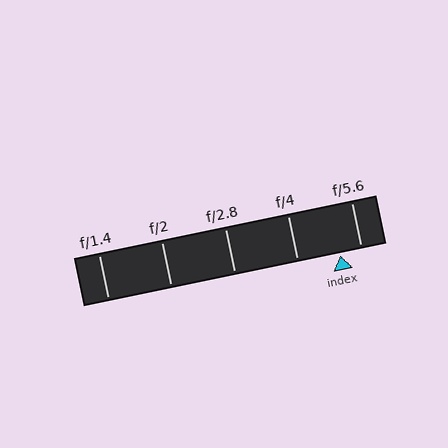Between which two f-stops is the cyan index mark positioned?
The index mark is between f/4 and f/5.6.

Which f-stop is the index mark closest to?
The index mark is closest to f/5.6.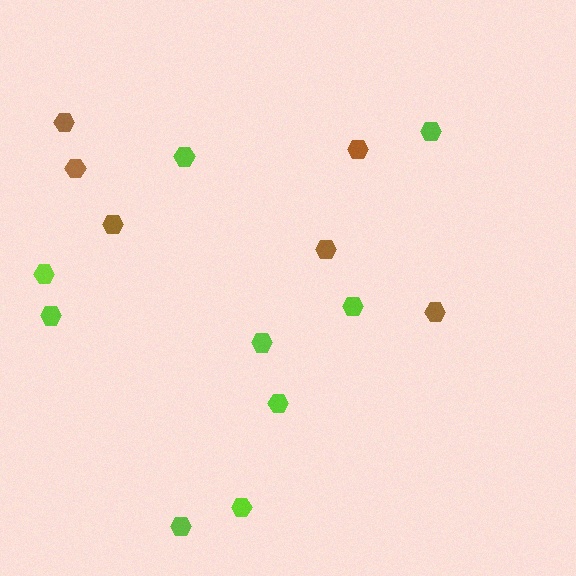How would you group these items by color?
There are 2 groups: one group of lime hexagons (9) and one group of brown hexagons (6).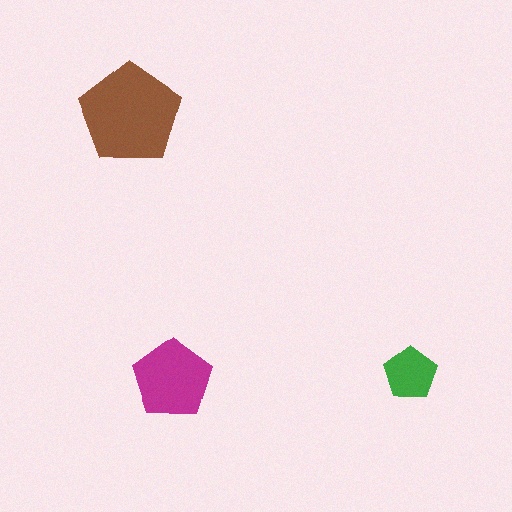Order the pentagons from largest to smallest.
the brown one, the magenta one, the green one.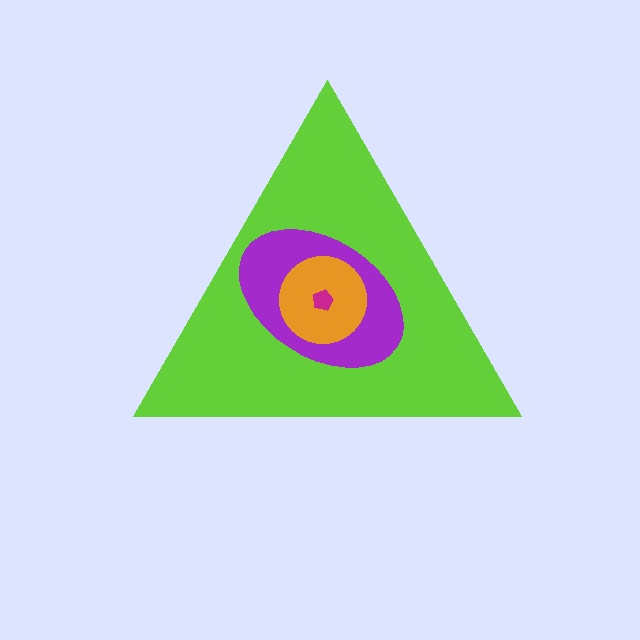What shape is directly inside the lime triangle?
The purple ellipse.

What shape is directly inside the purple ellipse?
The orange circle.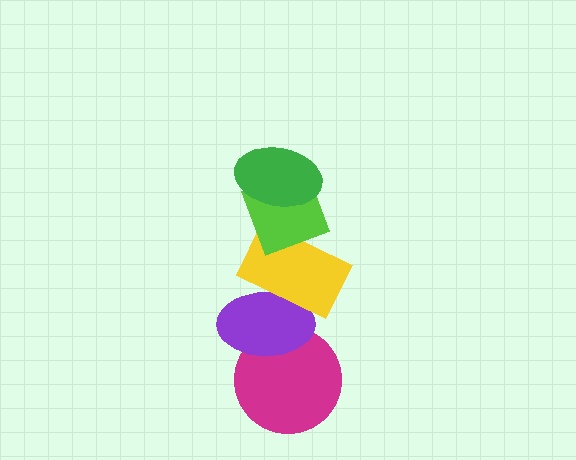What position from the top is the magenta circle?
The magenta circle is 5th from the top.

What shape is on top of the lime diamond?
The green ellipse is on top of the lime diamond.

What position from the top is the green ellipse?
The green ellipse is 1st from the top.